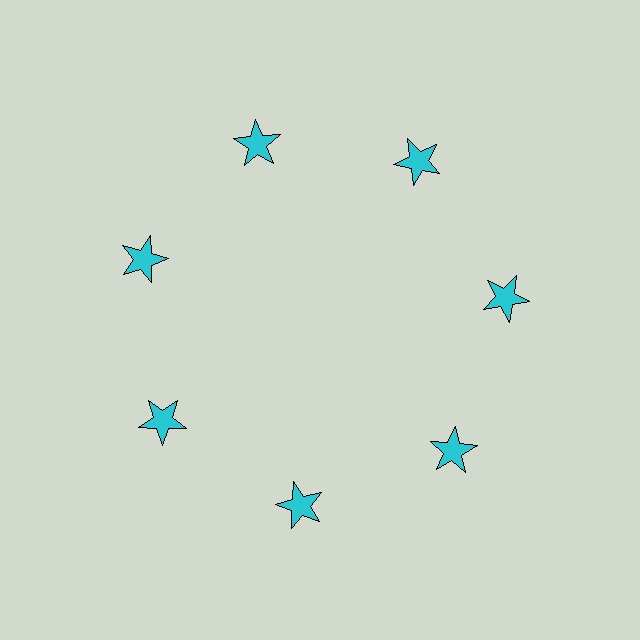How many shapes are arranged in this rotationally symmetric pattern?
There are 7 shapes, arranged in 7 groups of 1.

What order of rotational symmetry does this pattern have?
This pattern has 7-fold rotational symmetry.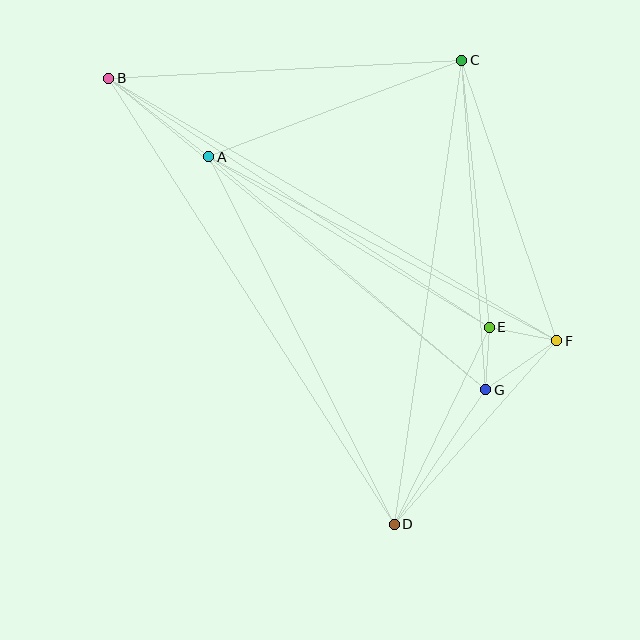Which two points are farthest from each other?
Points B and D are farthest from each other.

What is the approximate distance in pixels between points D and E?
The distance between D and E is approximately 219 pixels.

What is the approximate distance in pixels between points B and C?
The distance between B and C is approximately 354 pixels.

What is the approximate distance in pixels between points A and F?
The distance between A and F is approximately 393 pixels.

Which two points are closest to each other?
Points E and G are closest to each other.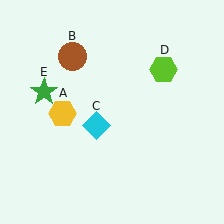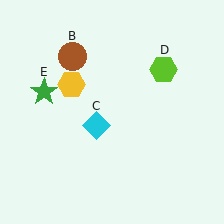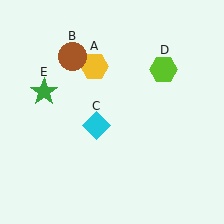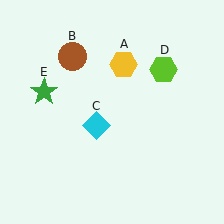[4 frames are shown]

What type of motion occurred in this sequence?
The yellow hexagon (object A) rotated clockwise around the center of the scene.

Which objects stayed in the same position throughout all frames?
Brown circle (object B) and cyan diamond (object C) and lime hexagon (object D) and green star (object E) remained stationary.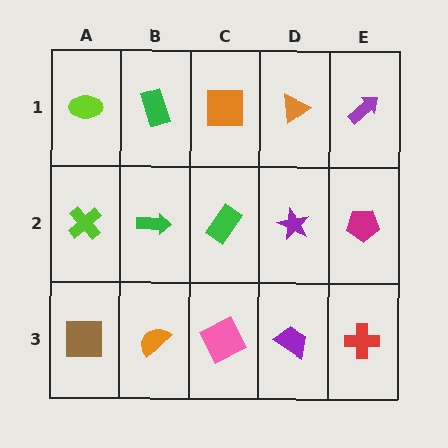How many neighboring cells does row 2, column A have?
3.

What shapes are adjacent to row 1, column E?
A magenta pentagon (row 2, column E), an orange triangle (row 1, column D).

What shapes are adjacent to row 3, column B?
A green arrow (row 2, column B), a brown square (row 3, column A), a pink square (row 3, column C).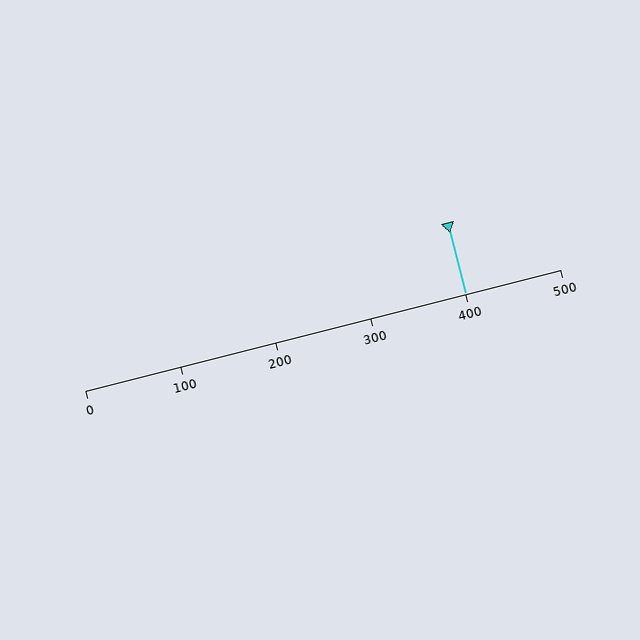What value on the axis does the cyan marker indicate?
The marker indicates approximately 400.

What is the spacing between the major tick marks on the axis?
The major ticks are spaced 100 apart.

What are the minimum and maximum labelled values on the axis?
The axis runs from 0 to 500.